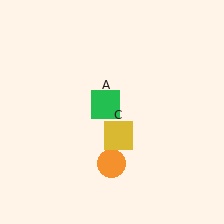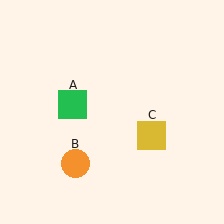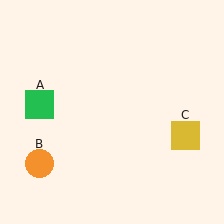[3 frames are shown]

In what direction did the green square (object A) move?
The green square (object A) moved left.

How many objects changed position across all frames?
3 objects changed position: green square (object A), orange circle (object B), yellow square (object C).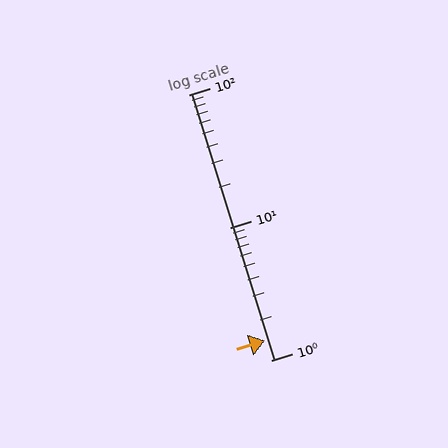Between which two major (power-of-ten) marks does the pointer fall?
The pointer is between 1 and 10.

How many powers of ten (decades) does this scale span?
The scale spans 2 decades, from 1 to 100.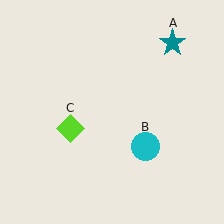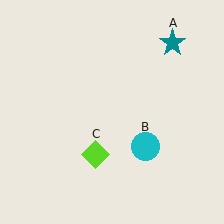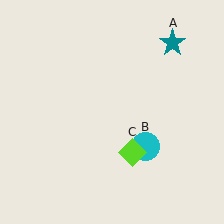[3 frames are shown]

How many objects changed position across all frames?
1 object changed position: lime diamond (object C).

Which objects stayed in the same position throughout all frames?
Teal star (object A) and cyan circle (object B) remained stationary.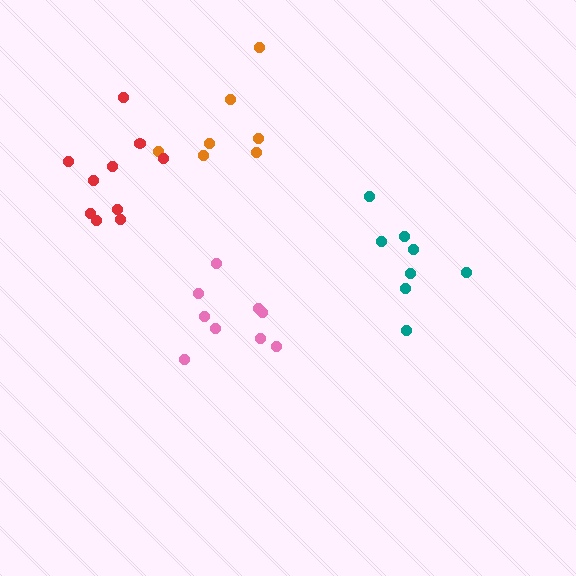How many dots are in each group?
Group 1: 7 dots, Group 2: 9 dots, Group 3: 10 dots, Group 4: 8 dots (34 total).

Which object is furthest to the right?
The teal cluster is rightmost.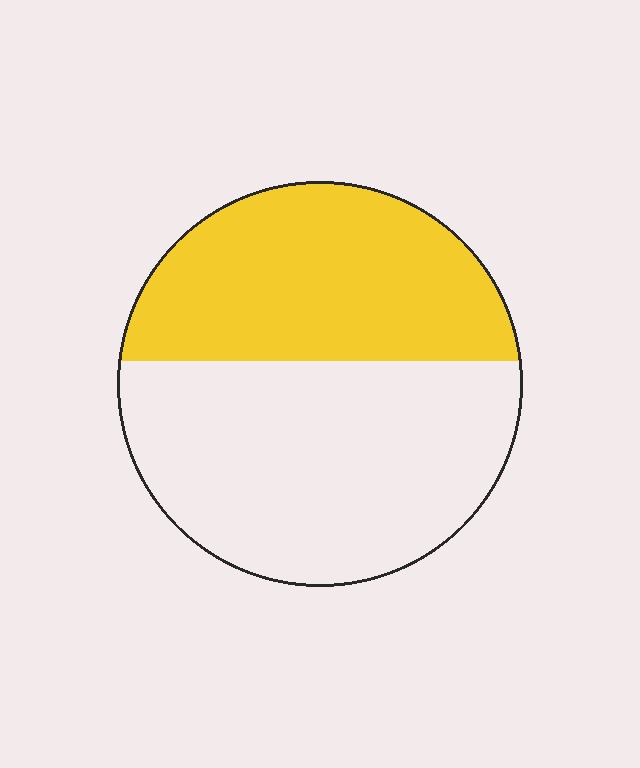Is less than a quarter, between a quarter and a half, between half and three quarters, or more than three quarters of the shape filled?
Between a quarter and a half.